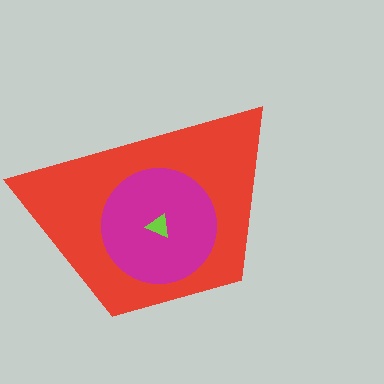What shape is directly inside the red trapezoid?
The magenta circle.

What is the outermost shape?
The red trapezoid.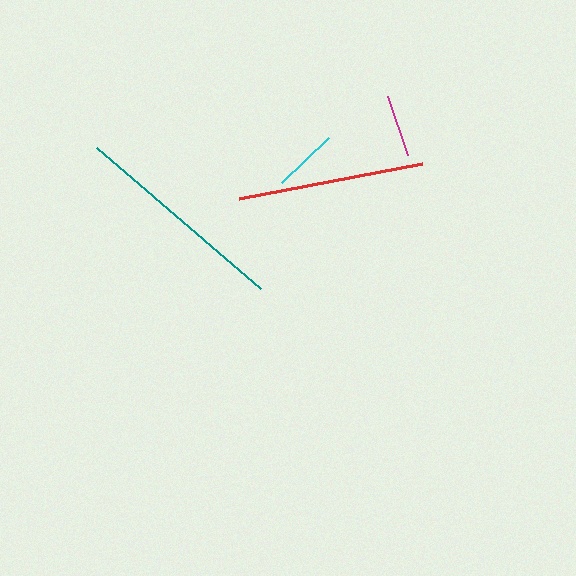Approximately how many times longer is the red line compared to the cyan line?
The red line is approximately 2.9 times the length of the cyan line.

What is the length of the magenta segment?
The magenta segment is approximately 62 pixels long.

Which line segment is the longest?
The teal line is the longest at approximately 217 pixels.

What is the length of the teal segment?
The teal segment is approximately 217 pixels long.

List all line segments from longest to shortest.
From longest to shortest: teal, red, cyan, magenta.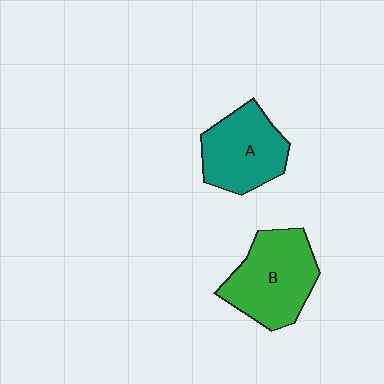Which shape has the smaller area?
Shape A (teal).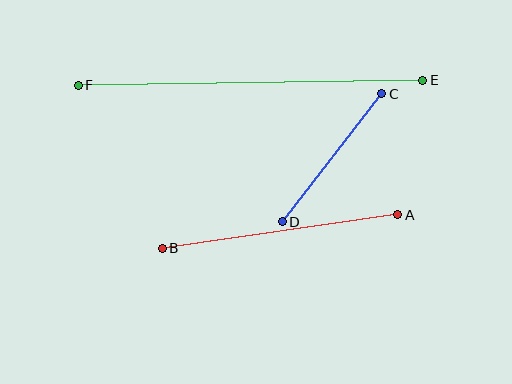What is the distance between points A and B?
The distance is approximately 238 pixels.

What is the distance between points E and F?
The distance is approximately 345 pixels.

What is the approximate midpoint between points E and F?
The midpoint is at approximately (250, 83) pixels.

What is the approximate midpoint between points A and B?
The midpoint is at approximately (280, 232) pixels.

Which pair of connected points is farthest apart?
Points E and F are farthest apart.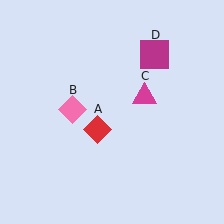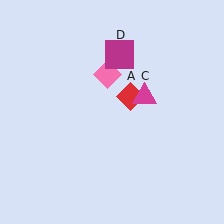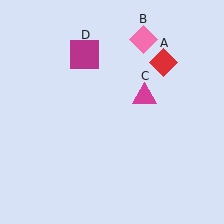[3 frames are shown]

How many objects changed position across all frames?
3 objects changed position: red diamond (object A), pink diamond (object B), magenta square (object D).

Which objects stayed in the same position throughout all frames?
Magenta triangle (object C) remained stationary.